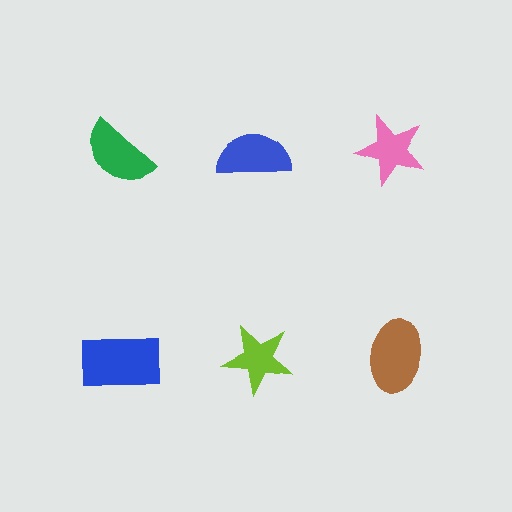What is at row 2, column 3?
A brown ellipse.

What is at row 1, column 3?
A pink star.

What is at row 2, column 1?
A blue rectangle.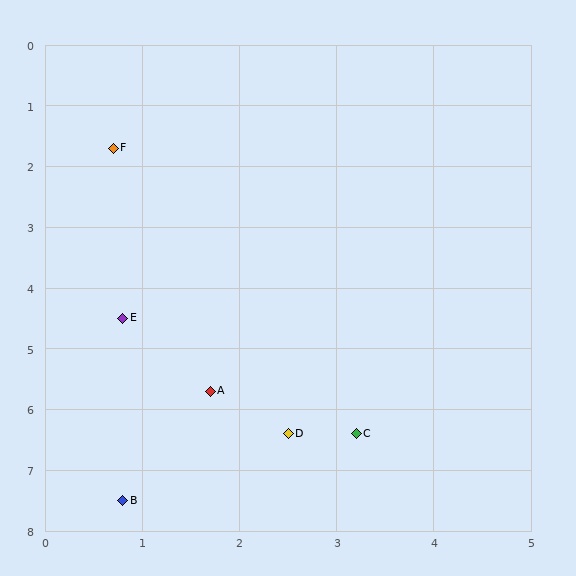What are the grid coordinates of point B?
Point B is at approximately (0.8, 7.5).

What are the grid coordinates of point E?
Point E is at approximately (0.8, 4.5).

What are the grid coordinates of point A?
Point A is at approximately (1.7, 5.7).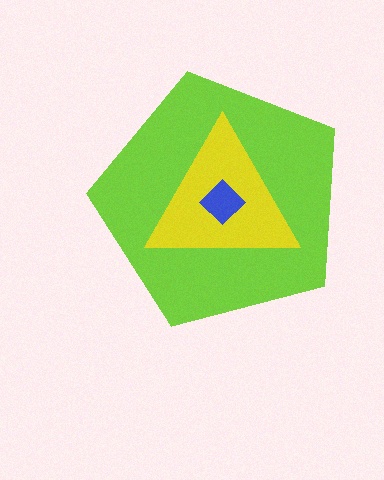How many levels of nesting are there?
3.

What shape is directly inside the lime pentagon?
The yellow triangle.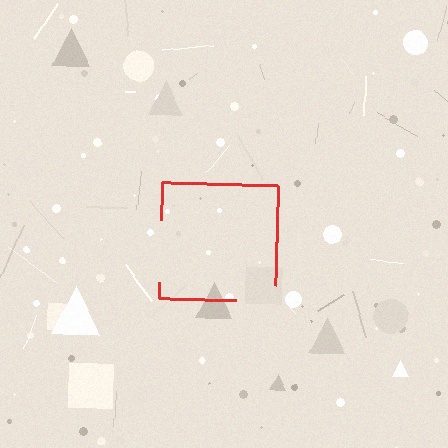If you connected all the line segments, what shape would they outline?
They would outline a square.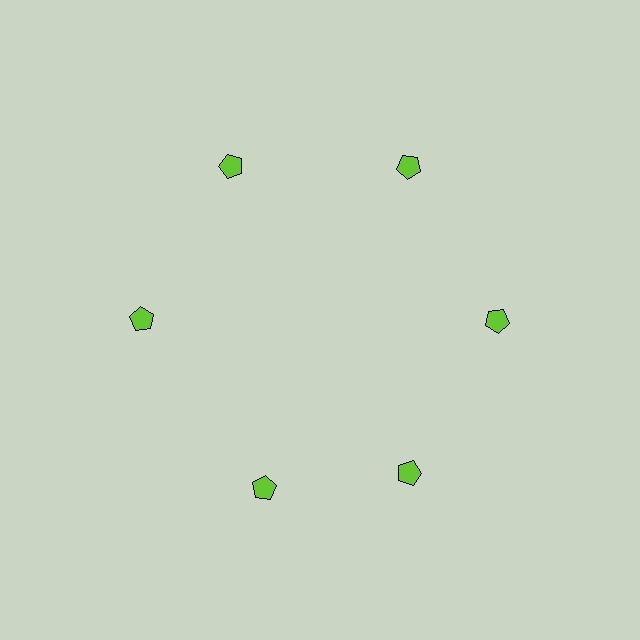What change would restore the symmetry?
The symmetry would be restored by rotating it back into even spacing with its neighbors so that all 6 pentagons sit at equal angles and equal distance from the center.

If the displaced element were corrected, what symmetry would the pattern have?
It would have 6-fold rotational symmetry — the pattern would map onto itself every 60 degrees.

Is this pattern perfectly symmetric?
No. The 6 lime pentagons are arranged in a ring, but one element near the 7 o'clock position is rotated out of alignment along the ring, breaking the 6-fold rotational symmetry.